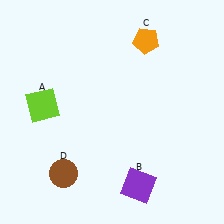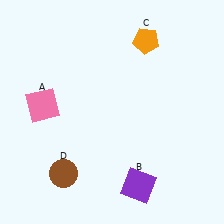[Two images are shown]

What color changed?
The square (A) changed from lime in Image 1 to pink in Image 2.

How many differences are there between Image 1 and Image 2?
There is 1 difference between the two images.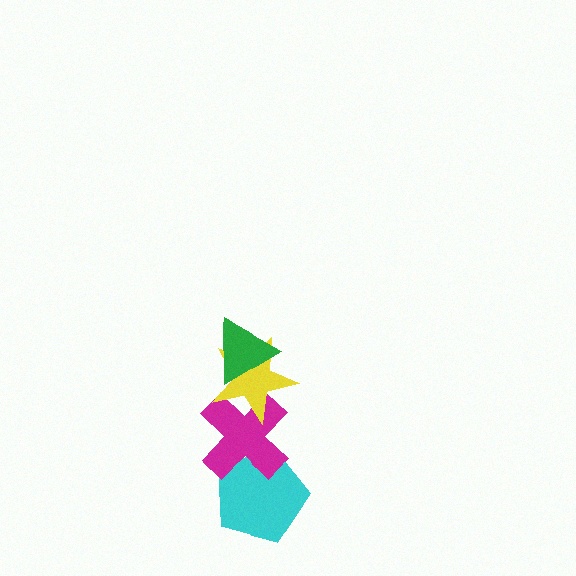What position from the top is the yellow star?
The yellow star is 2nd from the top.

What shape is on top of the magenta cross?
The yellow star is on top of the magenta cross.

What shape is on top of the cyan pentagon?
The magenta cross is on top of the cyan pentagon.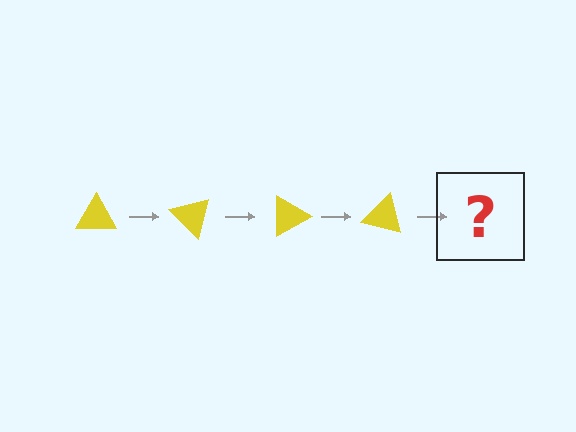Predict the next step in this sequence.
The next step is a yellow triangle rotated 180 degrees.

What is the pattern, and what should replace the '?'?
The pattern is that the triangle rotates 45 degrees each step. The '?' should be a yellow triangle rotated 180 degrees.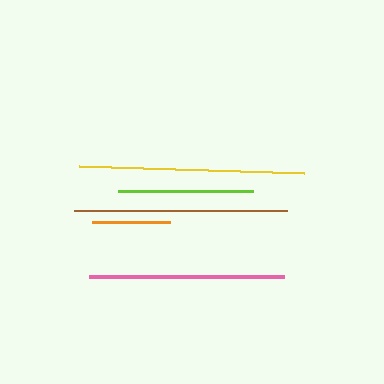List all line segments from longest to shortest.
From longest to shortest: yellow, brown, pink, lime, orange.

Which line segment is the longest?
The yellow line is the longest at approximately 225 pixels.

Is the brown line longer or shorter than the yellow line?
The yellow line is longer than the brown line.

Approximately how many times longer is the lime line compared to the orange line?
The lime line is approximately 1.7 times the length of the orange line.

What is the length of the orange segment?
The orange segment is approximately 78 pixels long.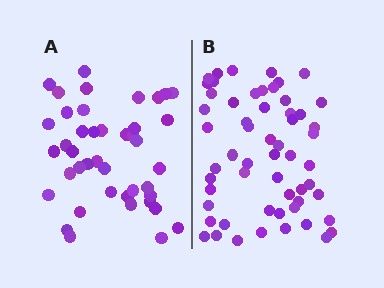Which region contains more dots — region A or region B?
Region B (the right region) has more dots.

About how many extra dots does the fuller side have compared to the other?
Region B has approximately 15 more dots than region A.